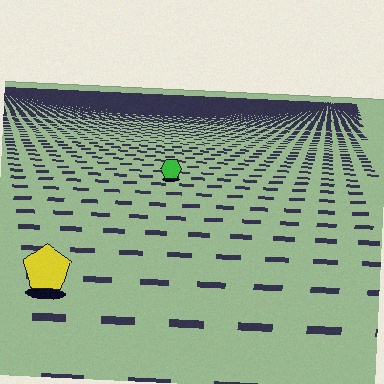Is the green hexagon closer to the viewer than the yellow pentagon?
No. The yellow pentagon is closer — you can tell from the texture gradient: the ground texture is coarser near it.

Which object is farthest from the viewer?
The green hexagon is farthest from the viewer. It appears smaller and the ground texture around it is denser.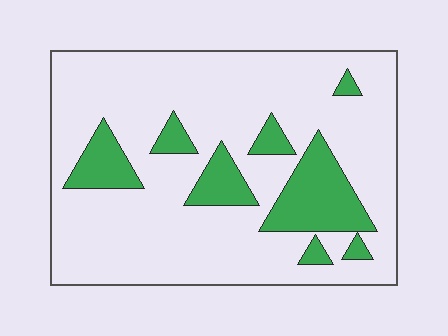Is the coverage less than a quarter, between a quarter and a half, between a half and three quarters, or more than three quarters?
Less than a quarter.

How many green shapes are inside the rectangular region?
8.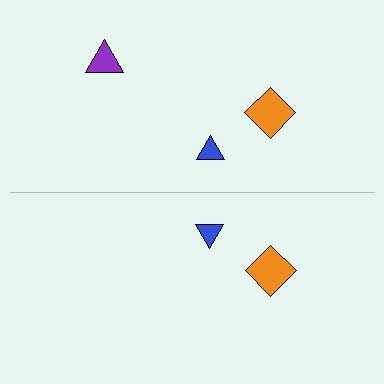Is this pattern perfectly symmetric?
No, the pattern is not perfectly symmetric. A purple triangle is missing from the bottom side.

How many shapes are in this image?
There are 5 shapes in this image.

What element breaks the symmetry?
A purple triangle is missing from the bottom side.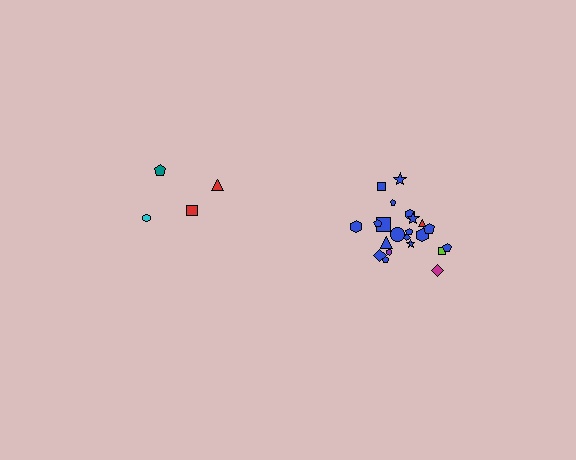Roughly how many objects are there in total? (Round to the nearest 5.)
Roughly 25 objects in total.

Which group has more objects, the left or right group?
The right group.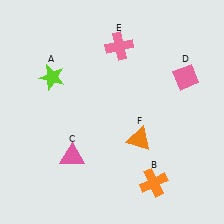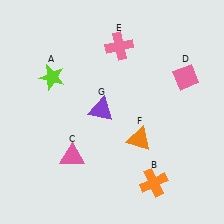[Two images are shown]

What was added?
A purple triangle (G) was added in Image 2.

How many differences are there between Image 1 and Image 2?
There is 1 difference between the two images.